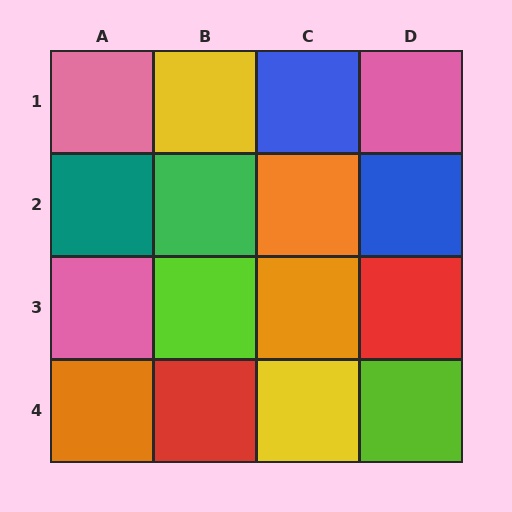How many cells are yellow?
2 cells are yellow.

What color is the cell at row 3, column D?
Red.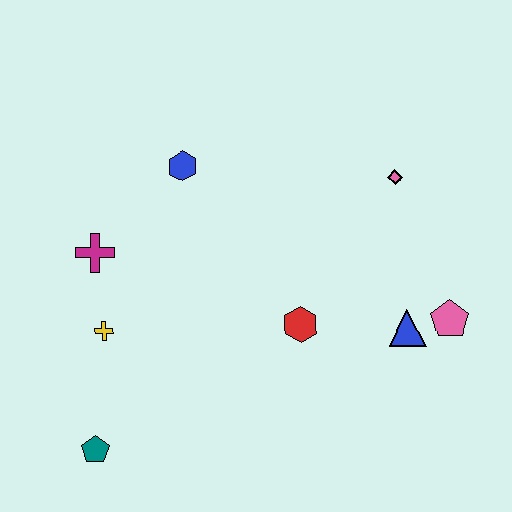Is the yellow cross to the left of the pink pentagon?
Yes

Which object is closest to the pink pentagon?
The blue triangle is closest to the pink pentagon.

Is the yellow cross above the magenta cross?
No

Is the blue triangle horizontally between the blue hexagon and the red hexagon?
No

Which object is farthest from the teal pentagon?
The pink diamond is farthest from the teal pentagon.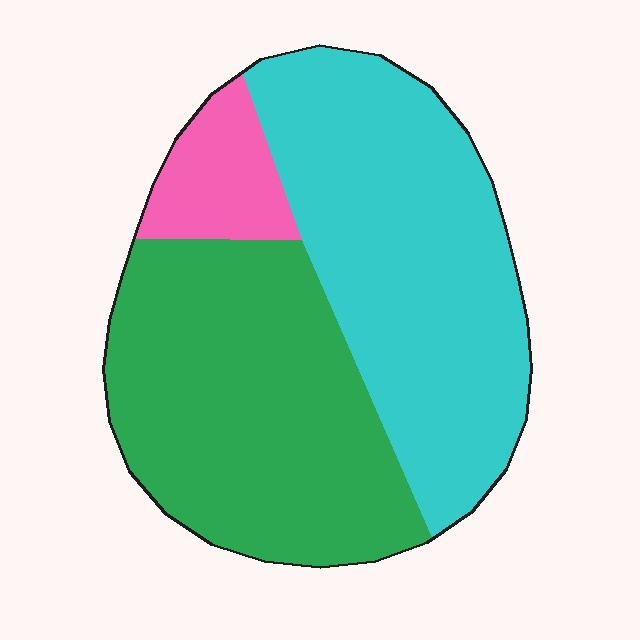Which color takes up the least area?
Pink, at roughly 10%.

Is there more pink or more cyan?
Cyan.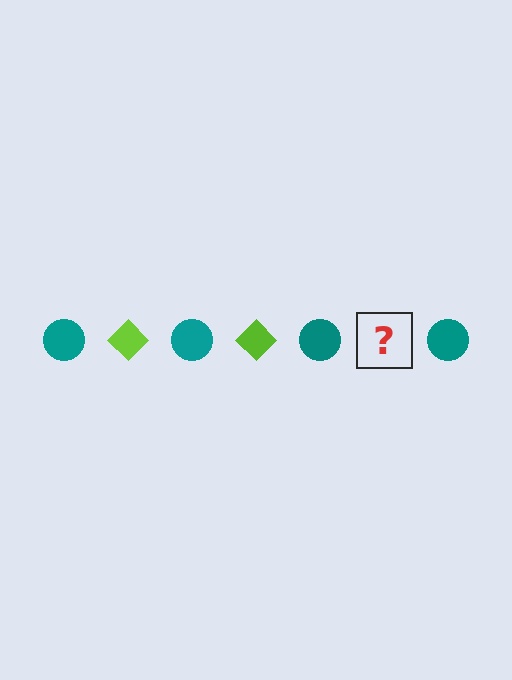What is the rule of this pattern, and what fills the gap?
The rule is that the pattern alternates between teal circle and lime diamond. The gap should be filled with a lime diamond.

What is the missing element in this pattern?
The missing element is a lime diamond.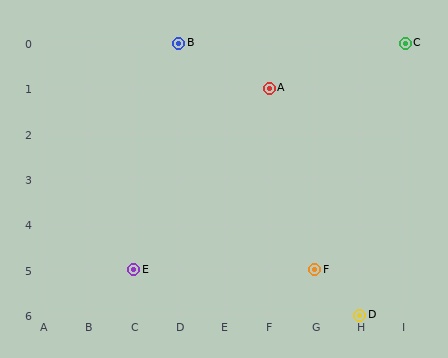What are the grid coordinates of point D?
Point D is at grid coordinates (H, 6).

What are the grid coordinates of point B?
Point B is at grid coordinates (D, 0).